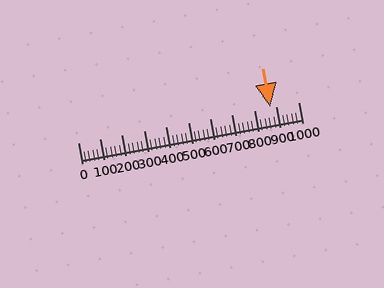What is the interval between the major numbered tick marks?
The major tick marks are spaced 100 units apart.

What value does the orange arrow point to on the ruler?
The orange arrow points to approximately 874.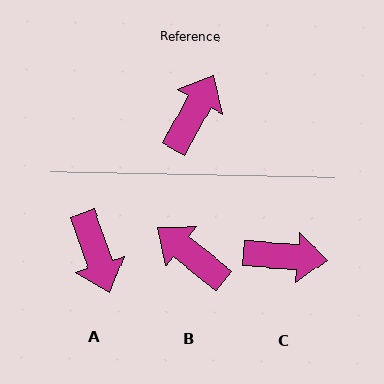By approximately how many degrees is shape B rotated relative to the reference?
Approximately 80 degrees counter-clockwise.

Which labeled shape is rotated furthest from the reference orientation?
A, about 132 degrees away.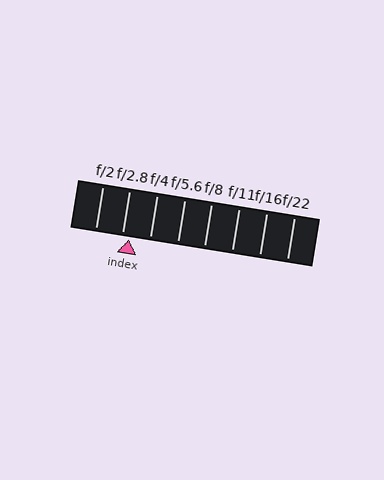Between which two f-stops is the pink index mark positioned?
The index mark is between f/2.8 and f/4.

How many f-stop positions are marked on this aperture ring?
There are 8 f-stop positions marked.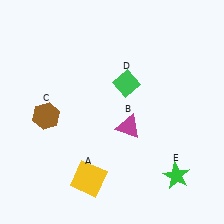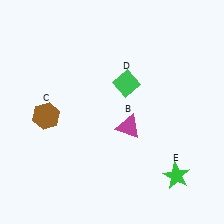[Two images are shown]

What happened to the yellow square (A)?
The yellow square (A) was removed in Image 2. It was in the bottom-left area of Image 1.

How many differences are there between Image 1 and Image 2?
There is 1 difference between the two images.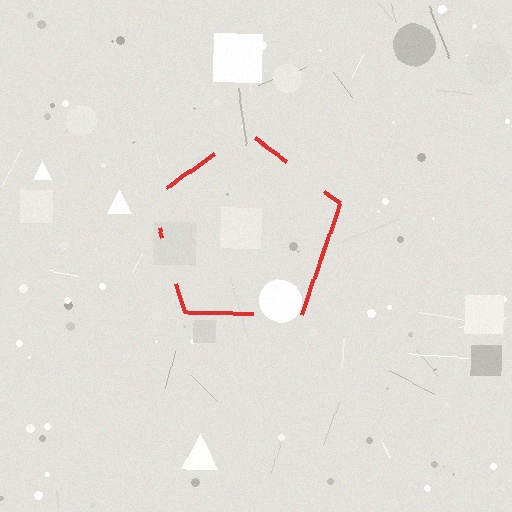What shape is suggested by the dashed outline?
The dashed outline suggests a pentagon.